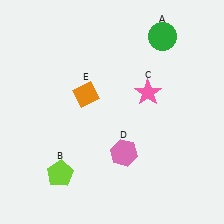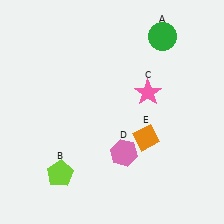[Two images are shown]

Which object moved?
The orange diamond (E) moved right.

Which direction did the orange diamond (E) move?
The orange diamond (E) moved right.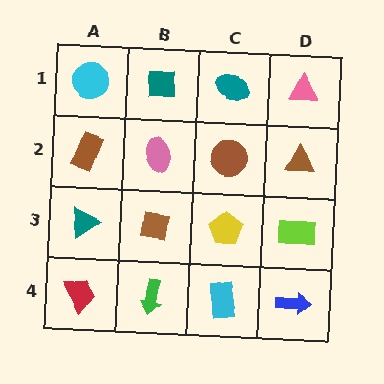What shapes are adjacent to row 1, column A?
A brown rectangle (row 2, column A), a teal square (row 1, column B).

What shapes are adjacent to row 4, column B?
A brown square (row 3, column B), a red trapezoid (row 4, column A), a cyan rectangle (row 4, column C).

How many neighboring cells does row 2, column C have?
4.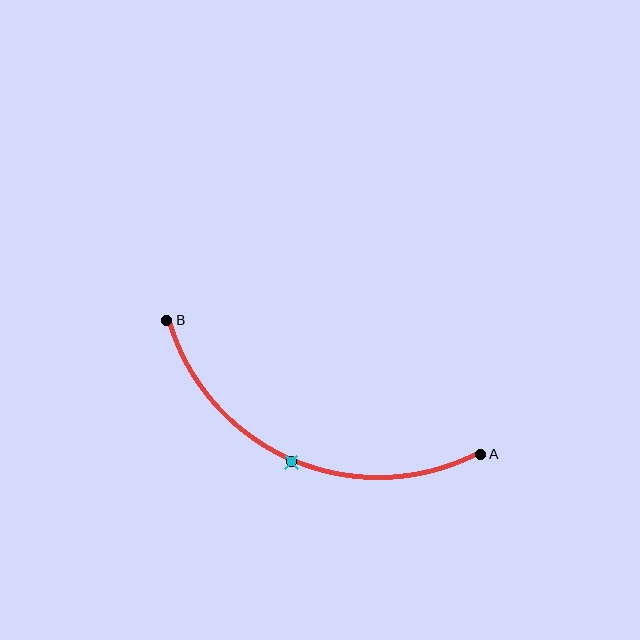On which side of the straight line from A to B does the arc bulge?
The arc bulges below the straight line connecting A and B.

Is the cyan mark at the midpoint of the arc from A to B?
Yes. The cyan mark lies on the arc at equal arc-length from both A and B — it is the arc midpoint.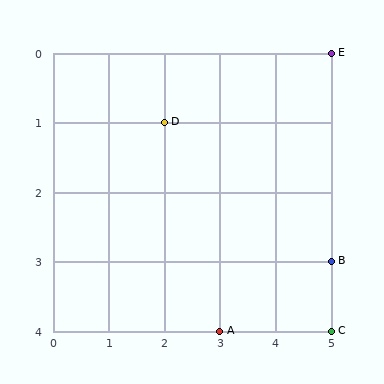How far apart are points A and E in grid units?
Points A and E are 2 columns and 4 rows apart (about 4.5 grid units diagonally).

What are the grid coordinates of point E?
Point E is at grid coordinates (5, 0).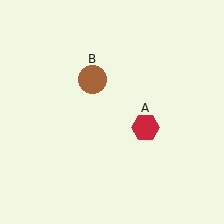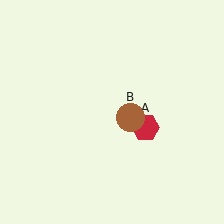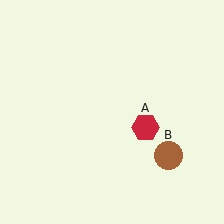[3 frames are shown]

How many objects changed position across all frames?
1 object changed position: brown circle (object B).